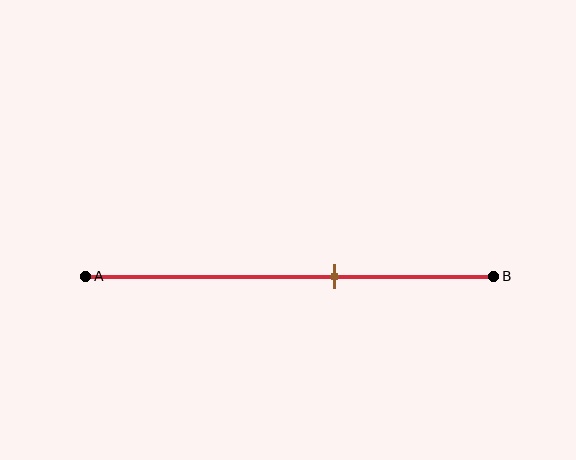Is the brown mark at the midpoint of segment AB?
No, the mark is at about 60% from A, not at the 50% midpoint.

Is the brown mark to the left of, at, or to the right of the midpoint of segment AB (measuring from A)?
The brown mark is to the right of the midpoint of segment AB.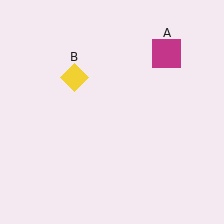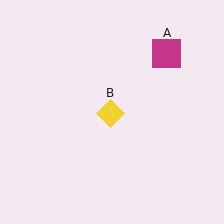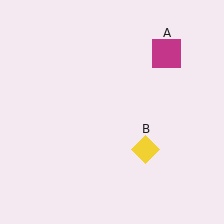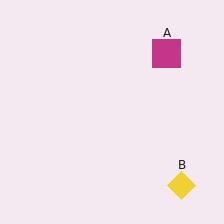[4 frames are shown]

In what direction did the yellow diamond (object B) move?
The yellow diamond (object B) moved down and to the right.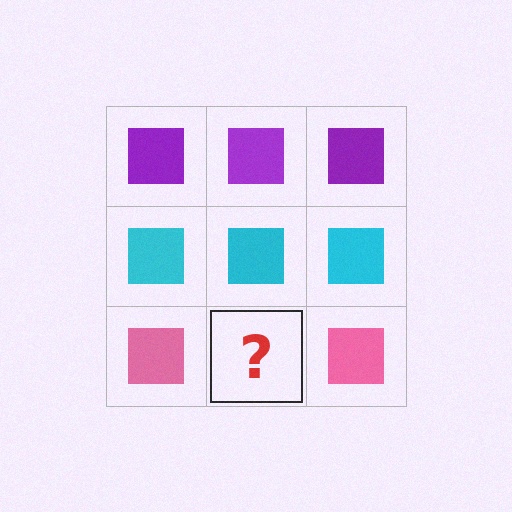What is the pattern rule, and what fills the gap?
The rule is that each row has a consistent color. The gap should be filled with a pink square.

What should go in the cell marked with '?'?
The missing cell should contain a pink square.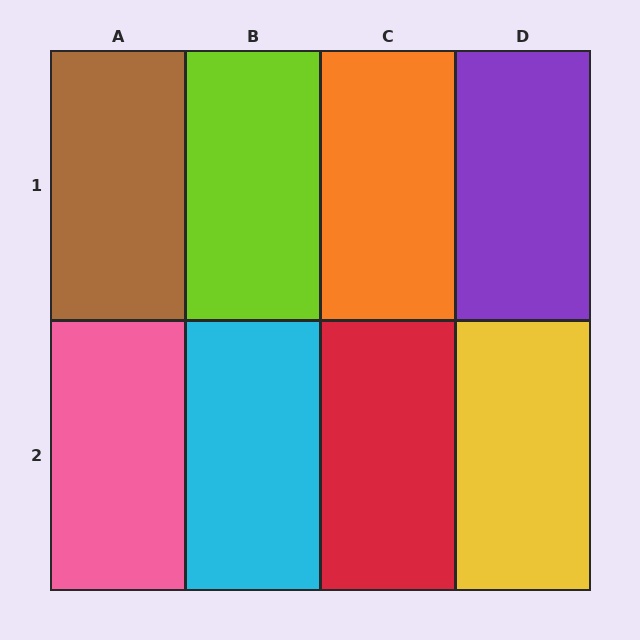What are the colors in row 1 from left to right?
Brown, lime, orange, purple.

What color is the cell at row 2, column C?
Red.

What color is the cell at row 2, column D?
Yellow.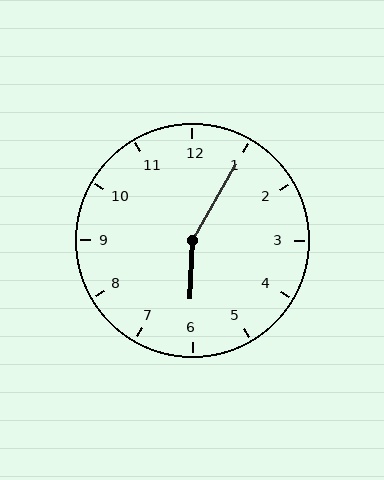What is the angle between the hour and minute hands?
Approximately 152 degrees.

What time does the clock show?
6:05.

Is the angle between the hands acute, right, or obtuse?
It is obtuse.